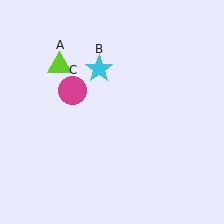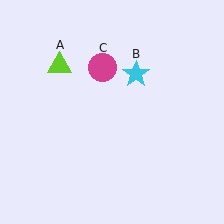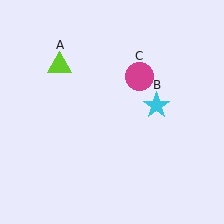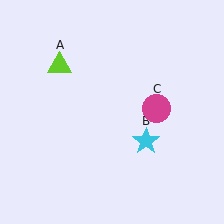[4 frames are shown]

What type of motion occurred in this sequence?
The cyan star (object B), magenta circle (object C) rotated clockwise around the center of the scene.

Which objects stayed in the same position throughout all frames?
Lime triangle (object A) remained stationary.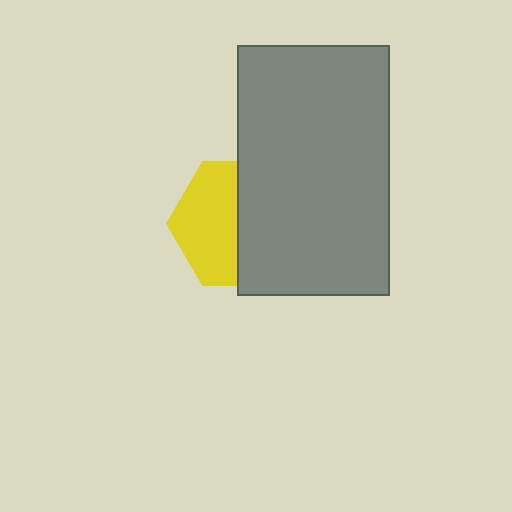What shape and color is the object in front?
The object in front is a gray rectangle.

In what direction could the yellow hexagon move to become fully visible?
The yellow hexagon could move left. That would shift it out from behind the gray rectangle entirely.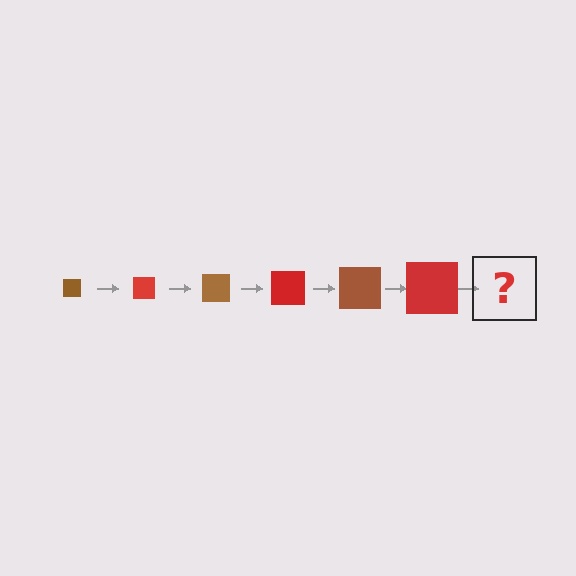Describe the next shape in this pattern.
It should be a brown square, larger than the previous one.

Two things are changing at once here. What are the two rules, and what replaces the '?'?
The two rules are that the square grows larger each step and the color cycles through brown and red. The '?' should be a brown square, larger than the previous one.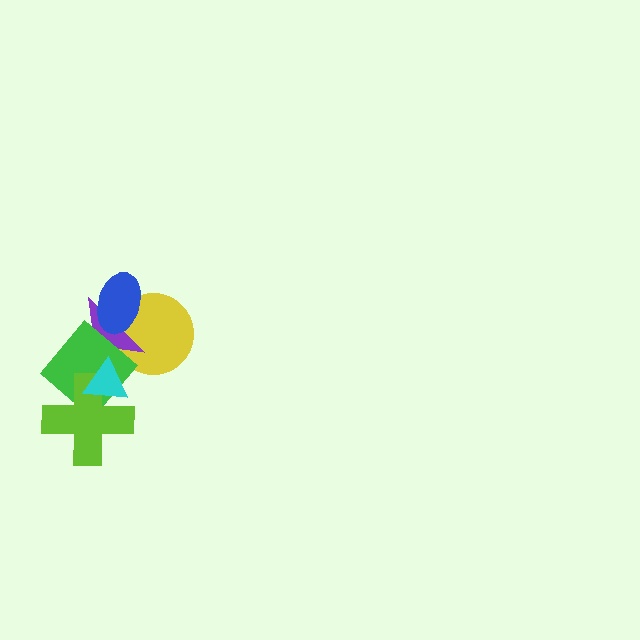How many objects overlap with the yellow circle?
3 objects overlap with the yellow circle.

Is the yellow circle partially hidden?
Yes, it is partially covered by another shape.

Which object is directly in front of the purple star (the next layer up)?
The green diamond is directly in front of the purple star.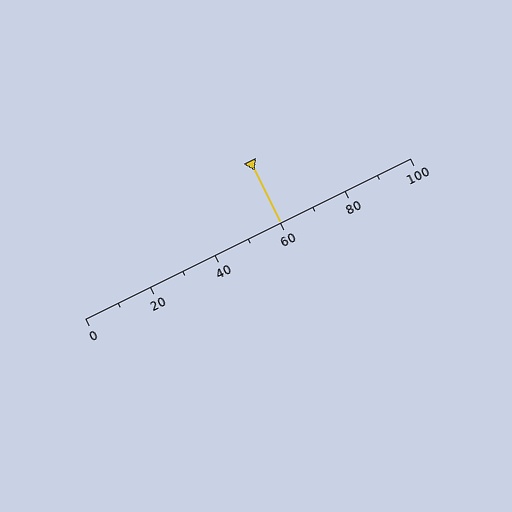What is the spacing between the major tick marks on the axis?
The major ticks are spaced 20 apart.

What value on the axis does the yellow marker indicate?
The marker indicates approximately 60.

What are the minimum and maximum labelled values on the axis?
The axis runs from 0 to 100.